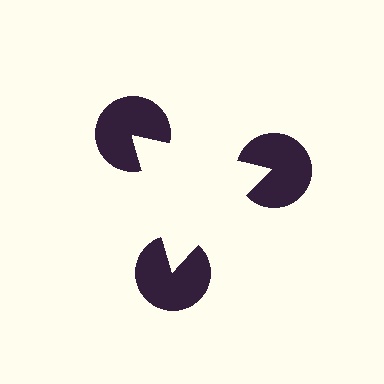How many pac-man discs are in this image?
There are 3 — one at each vertex of the illusory triangle.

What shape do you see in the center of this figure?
An illusory triangle — its edges are inferred from the aligned wedge cuts in the pac-man discs, not physically drawn.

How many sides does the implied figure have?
3 sides.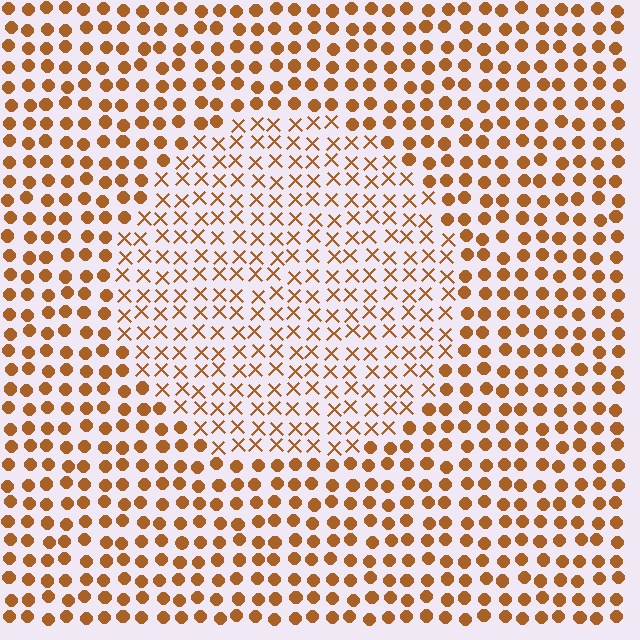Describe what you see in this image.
The image is filled with small brown elements arranged in a uniform grid. A circle-shaped region contains X marks, while the surrounding area contains circles. The boundary is defined purely by the change in element shape.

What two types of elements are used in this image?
The image uses X marks inside the circle region and circles outside it.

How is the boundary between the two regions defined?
The boundary is defined by a change in element shape: X marks inside vs. circles outside. All elements share the same color and spacing.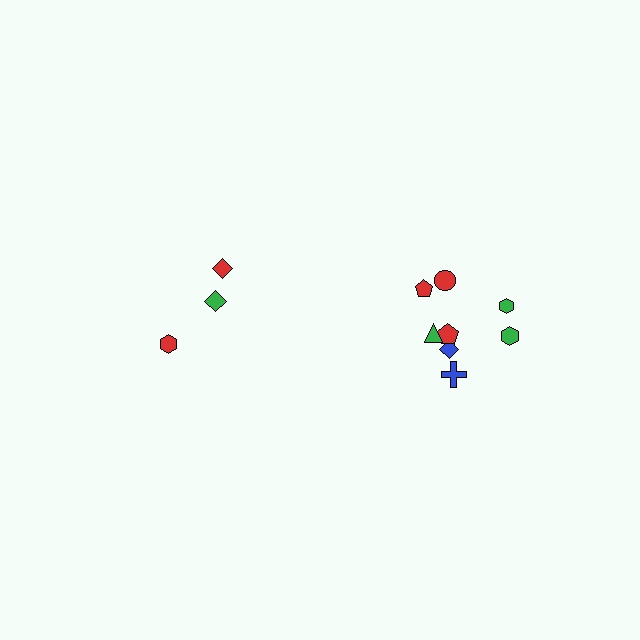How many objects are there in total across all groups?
There are 11 objects.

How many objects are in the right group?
There are 8 objects.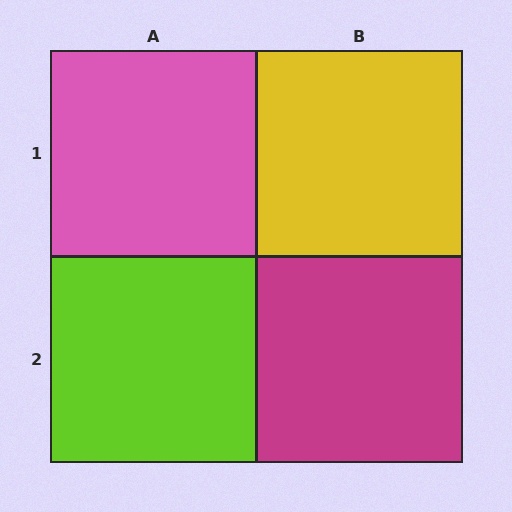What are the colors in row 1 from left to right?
Pink, yellow.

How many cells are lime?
1 cell is lime.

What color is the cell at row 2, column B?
Magenta.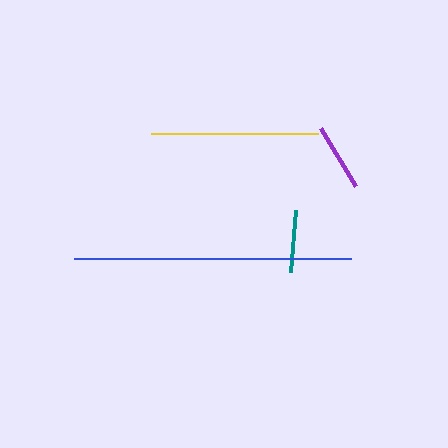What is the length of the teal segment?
The teal segment is approximately 62 pixels long.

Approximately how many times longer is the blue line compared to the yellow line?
The blue line is approximately 1.7 times the length of the yellow line.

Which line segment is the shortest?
The teal line is the shortest at approximately 62 pixels.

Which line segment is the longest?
The blue line is the longest at approximately 277 pixels.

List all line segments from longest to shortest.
From longest to shortest: blue, yellow, purple, teal.